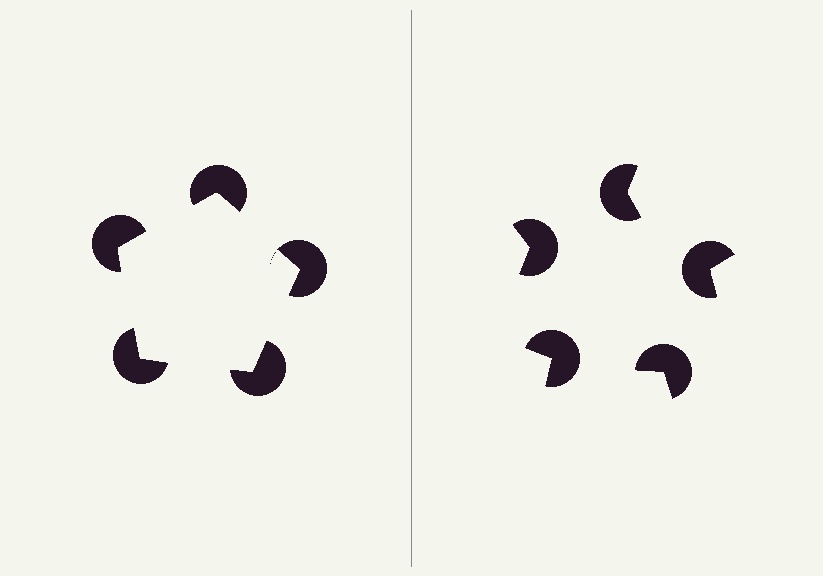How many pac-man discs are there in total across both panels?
10 — 5 on each side.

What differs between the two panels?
The pac-man discs are positioned identically on both sides; only the wedge orientations differ. On the left they align to a pentagon; on the right they are misaligned.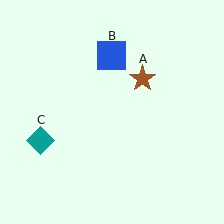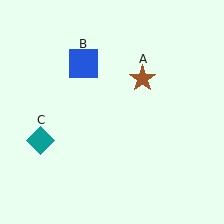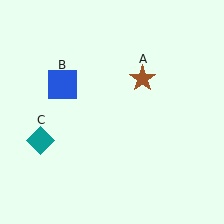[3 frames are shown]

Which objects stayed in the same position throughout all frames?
Brown star (object A) and teal diamond (object C) remained stationary.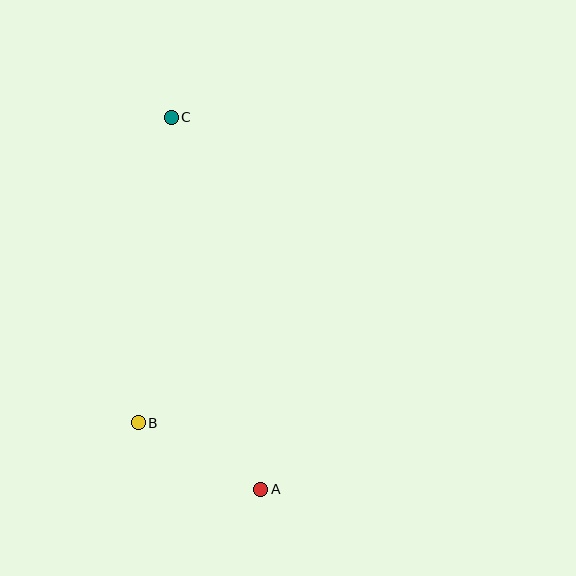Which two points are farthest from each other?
Points A and C are farthest from each other.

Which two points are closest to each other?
Points A and B are closest to each other.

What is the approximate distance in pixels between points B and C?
The distance between B and C is approximately 307 pixels.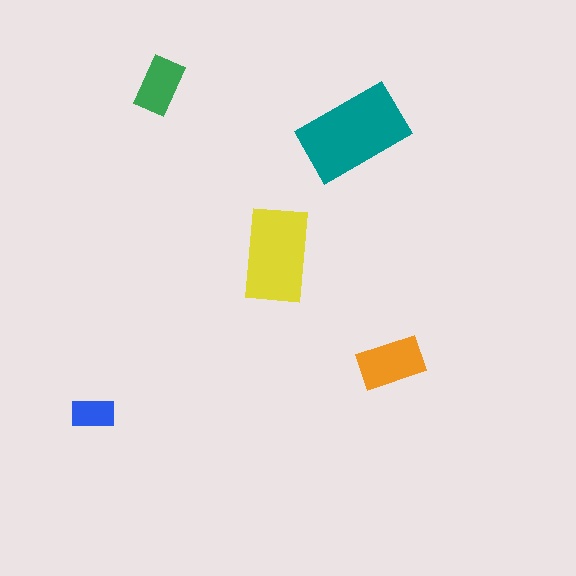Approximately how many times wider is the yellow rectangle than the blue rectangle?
About 2 times wider.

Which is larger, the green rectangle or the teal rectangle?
The teal one.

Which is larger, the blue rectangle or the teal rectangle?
The teal one.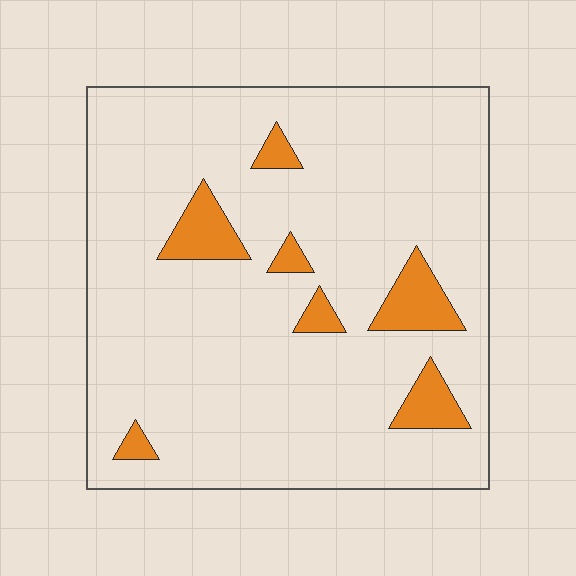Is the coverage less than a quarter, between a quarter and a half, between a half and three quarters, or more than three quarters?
Less than a quarter.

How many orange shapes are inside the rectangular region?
7.